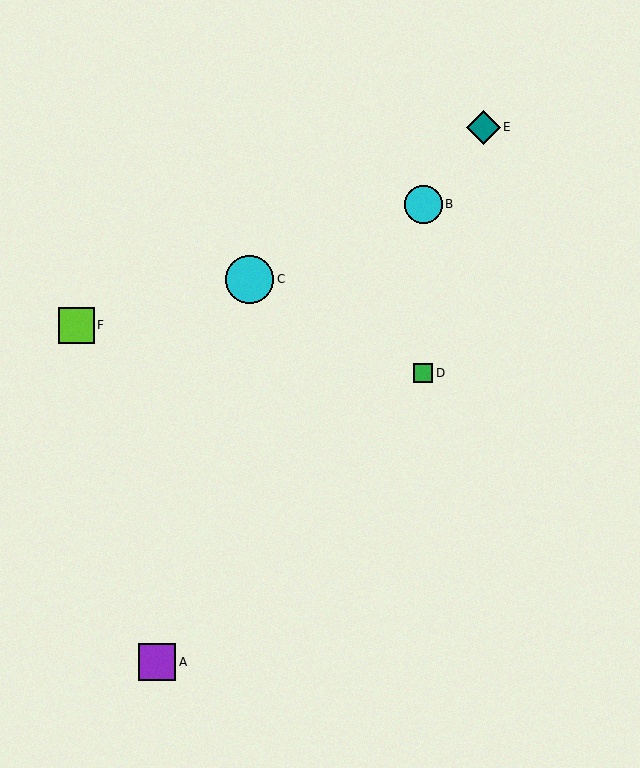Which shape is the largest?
The cyan circle (labeled C) is the largest.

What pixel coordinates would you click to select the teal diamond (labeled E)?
Click at (483, 127) to select the teal diamond E.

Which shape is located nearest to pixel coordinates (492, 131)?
The teal diamond (labeled E) at (483, 127) is nearest to that location.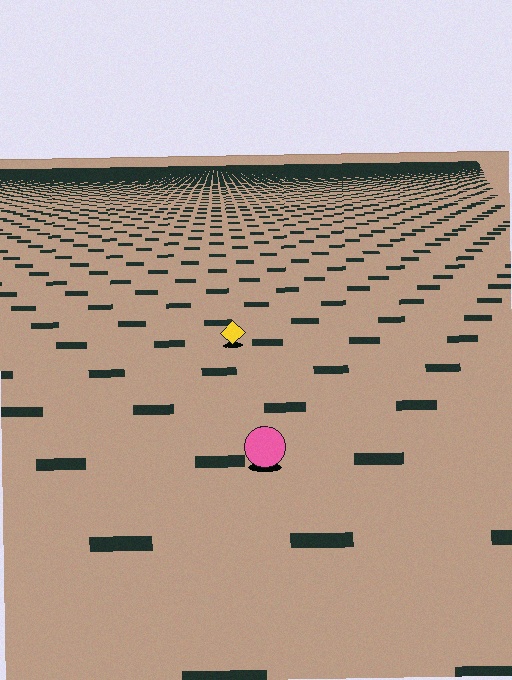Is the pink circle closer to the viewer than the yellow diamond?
Yes. The pink circle is closer — you can tell from the texture gradient: the ground texture is coarser near it.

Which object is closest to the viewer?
The pink circle is closest. The texture marks near it are larger and more spread out.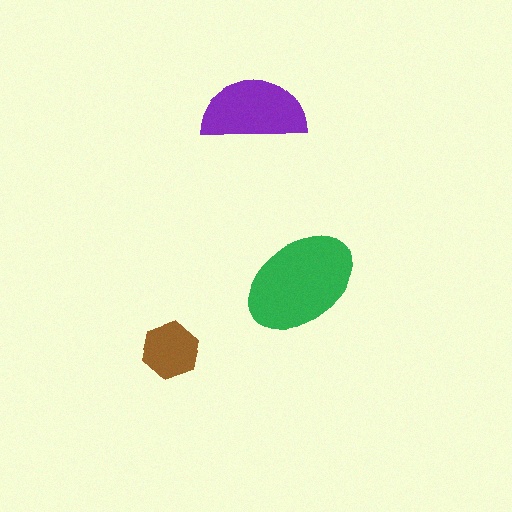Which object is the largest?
The green ellipse.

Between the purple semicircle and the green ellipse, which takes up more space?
The green ellipse.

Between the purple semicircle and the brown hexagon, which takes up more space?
The purple semicircle.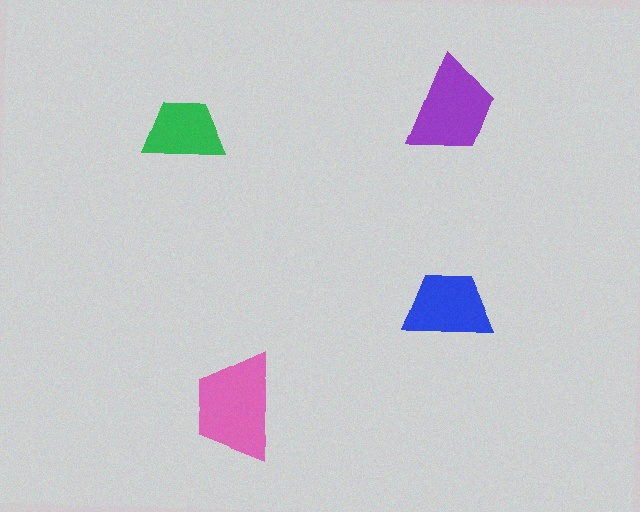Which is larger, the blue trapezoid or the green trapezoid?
The blue one.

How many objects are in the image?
There are 4 objects in the image.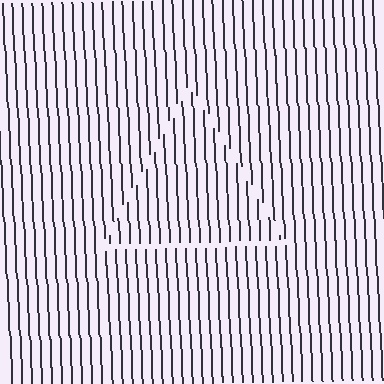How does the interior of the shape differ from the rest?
The interior of the shape contains the same grating, shifted by half a period — the contour is defined by the phase discontinuity where line-ends from the inner and outer gratings abut.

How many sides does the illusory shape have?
3 sides — the line-ends trace a triangle.